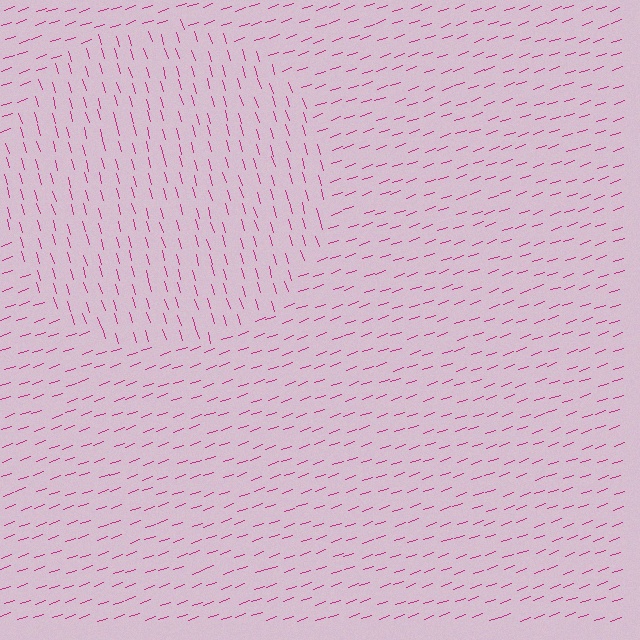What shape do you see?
I see a circle.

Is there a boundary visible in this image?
Yes, there is a texture boundary formed by a change in line orientation.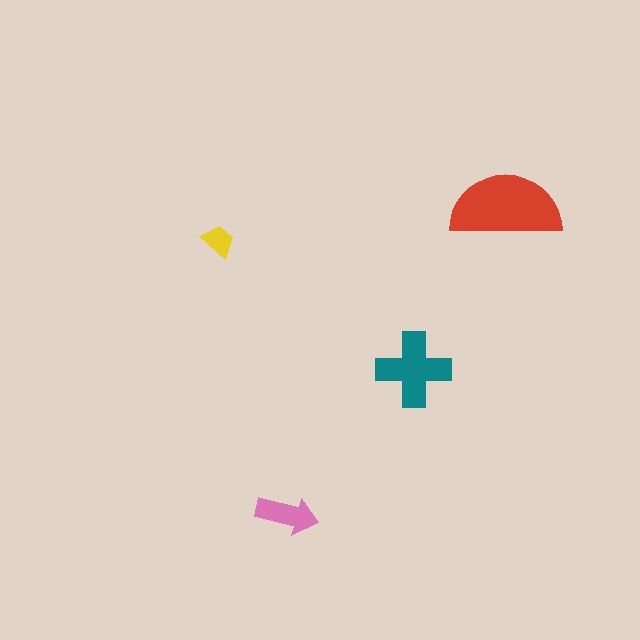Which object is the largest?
The red semicircle.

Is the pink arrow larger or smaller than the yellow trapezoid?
Larger.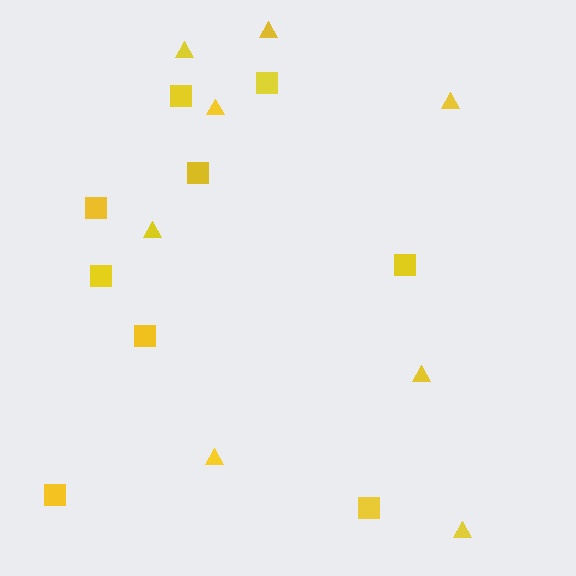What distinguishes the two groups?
There are 2 groups: one group of triangles (8) and one group of squares (9).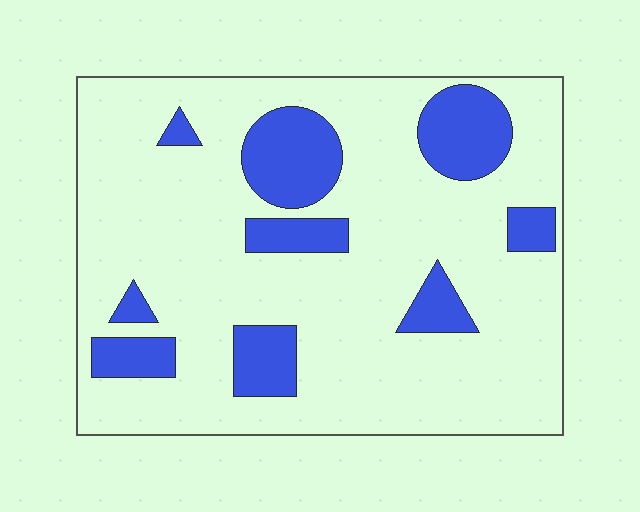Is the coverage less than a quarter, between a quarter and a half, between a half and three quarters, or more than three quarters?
Less than a quarter.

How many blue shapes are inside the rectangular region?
9.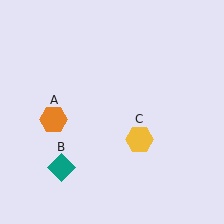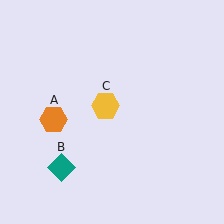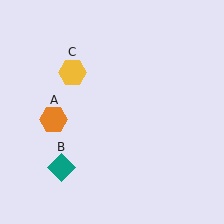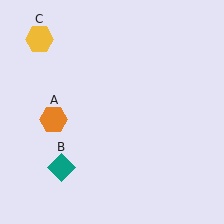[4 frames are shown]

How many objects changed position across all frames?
1 object changed position: yellow hexagon (object C).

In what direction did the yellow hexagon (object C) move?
The yellow hexagon (object C) moved up and to the left.